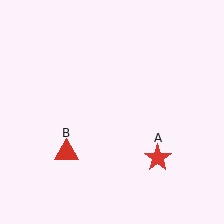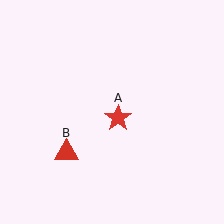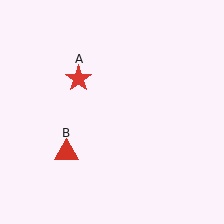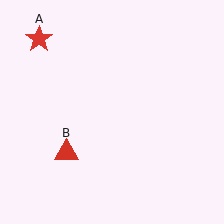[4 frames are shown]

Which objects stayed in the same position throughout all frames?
Red triangle (object B) remained stationary.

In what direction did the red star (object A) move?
The red star (object A) moved up and to the left.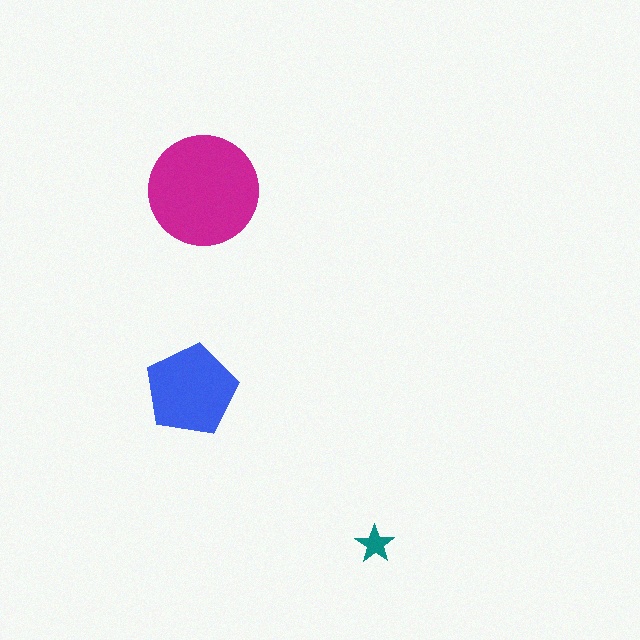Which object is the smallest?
The teal star.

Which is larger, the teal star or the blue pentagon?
The blue pentagon.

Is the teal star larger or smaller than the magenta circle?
Smaller.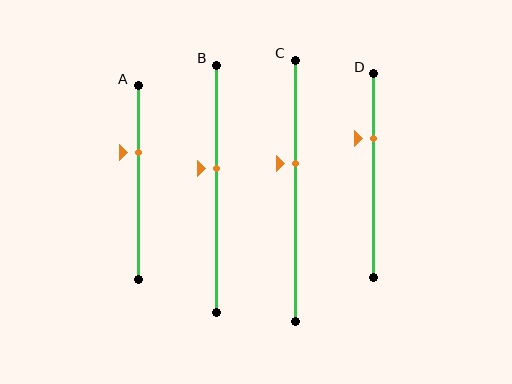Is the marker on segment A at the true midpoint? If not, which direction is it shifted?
No, the marker on segment A is shifted upward by about 16% of the segment length.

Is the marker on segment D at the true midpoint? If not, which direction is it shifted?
No, the marker on segment D is shifted upward by about 18% of the segment length.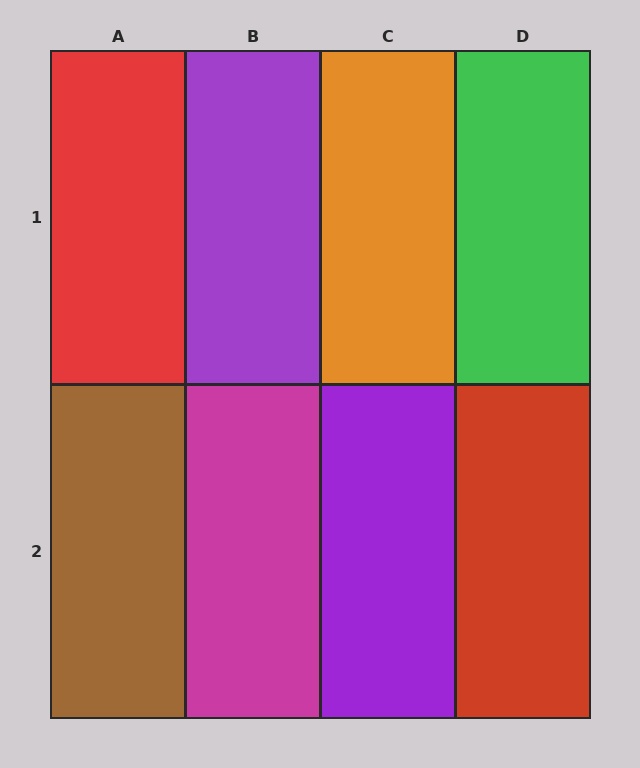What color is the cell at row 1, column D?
Green.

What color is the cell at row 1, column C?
Orange.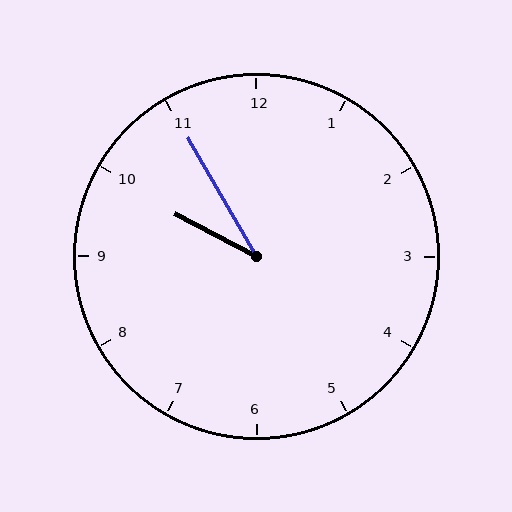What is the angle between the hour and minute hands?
Approximately 32 degrees.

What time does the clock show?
9:55.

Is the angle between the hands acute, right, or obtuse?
It is acute.